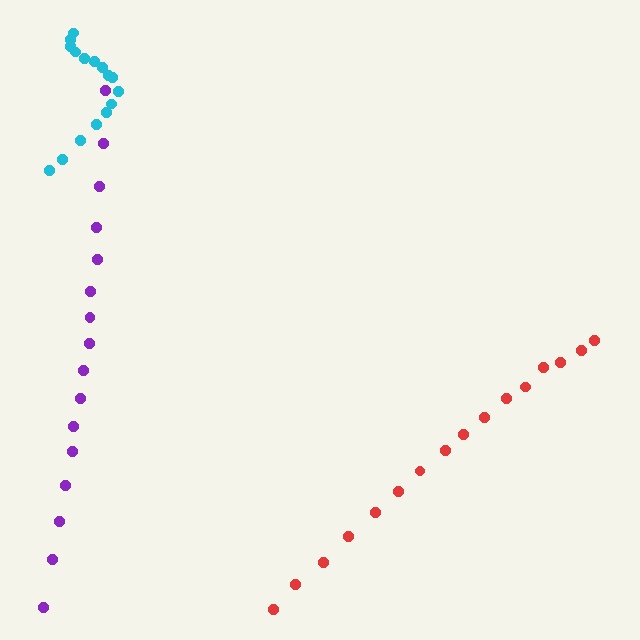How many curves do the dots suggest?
There are 3 distinct paths.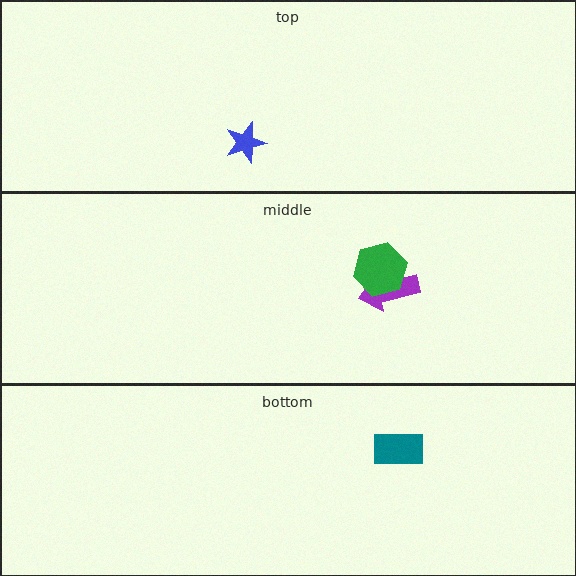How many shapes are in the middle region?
2.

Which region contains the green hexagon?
The middle region.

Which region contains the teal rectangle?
The bottom region.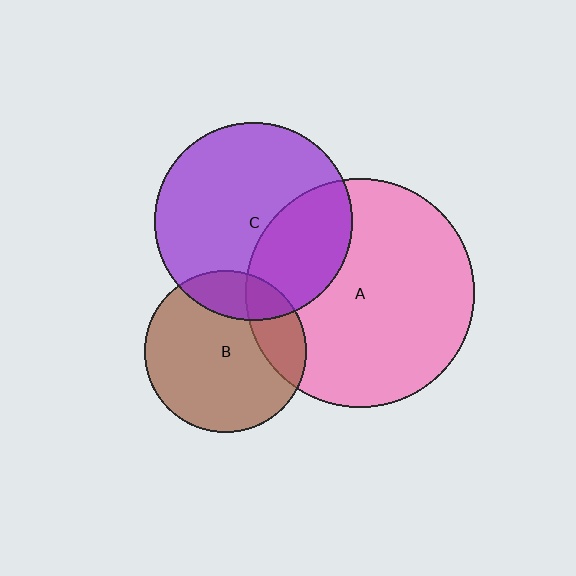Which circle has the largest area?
Circle A (pink).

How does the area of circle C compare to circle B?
Approximately 1.5 times.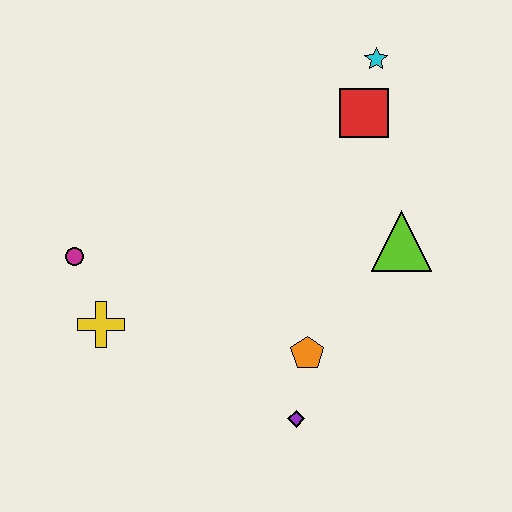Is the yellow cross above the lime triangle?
No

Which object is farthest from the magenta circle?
The cyan star is farthest from the magenta circle.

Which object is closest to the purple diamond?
The orange pentagon is closest to the purple diamond.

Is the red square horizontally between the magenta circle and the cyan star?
Yes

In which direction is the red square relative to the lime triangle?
The red square is above the lime triangle.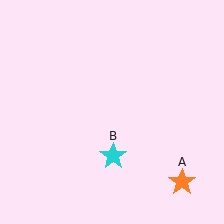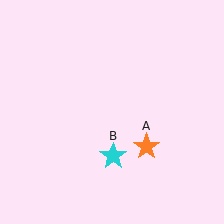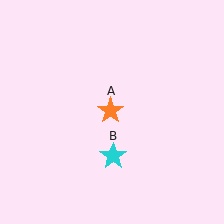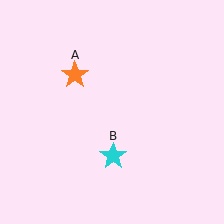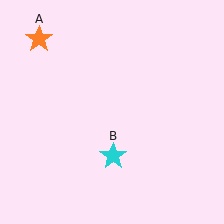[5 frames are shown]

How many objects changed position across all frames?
1 object changed position: orange star (object A).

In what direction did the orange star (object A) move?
The orange star (object A) moved up and to the left.